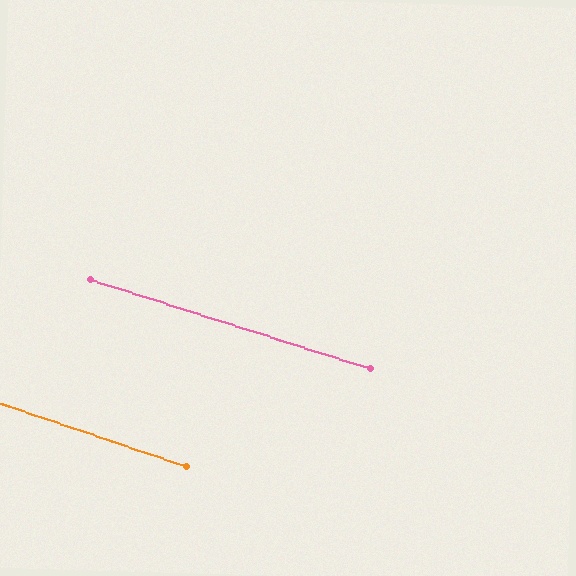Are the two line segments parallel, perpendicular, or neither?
Parallel — their directions differ by only 1.1°.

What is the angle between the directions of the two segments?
Approximately 1 degree.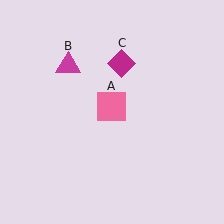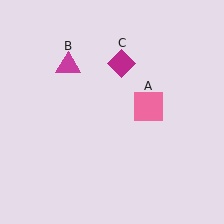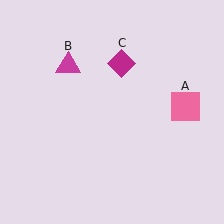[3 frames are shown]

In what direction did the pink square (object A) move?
The pink square (object A) moved right.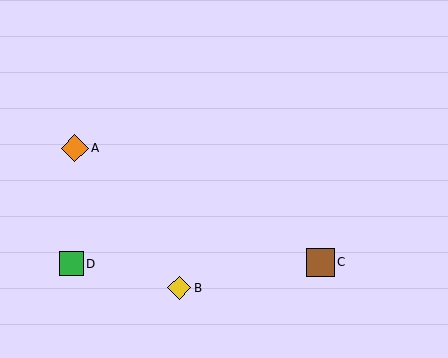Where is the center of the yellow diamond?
The center of the yellow diamond is at (179, 288).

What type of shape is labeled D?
Shape D is a green square.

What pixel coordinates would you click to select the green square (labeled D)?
Click at (71, 264) to select the green square D.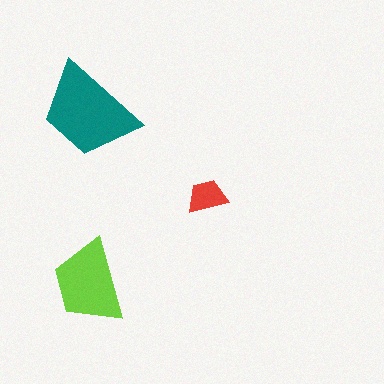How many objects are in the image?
There are 3 objects in the image.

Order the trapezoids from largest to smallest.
the teal one, the lime one, the red one.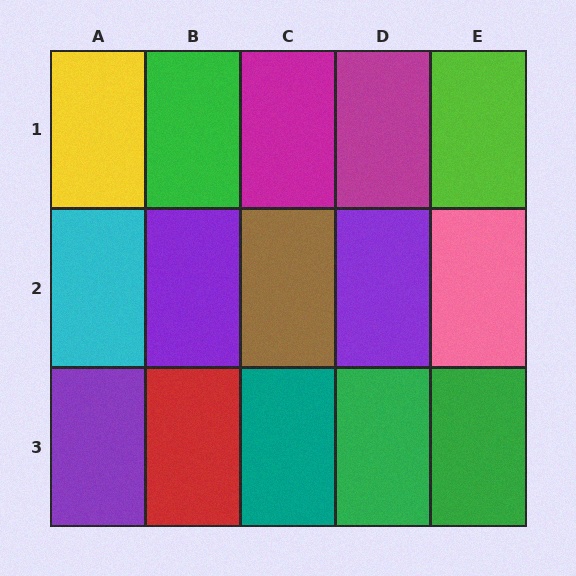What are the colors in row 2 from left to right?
Cyan, purple, brown, purple, pink.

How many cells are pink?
1 cell is pink.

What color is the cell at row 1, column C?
Magenta.